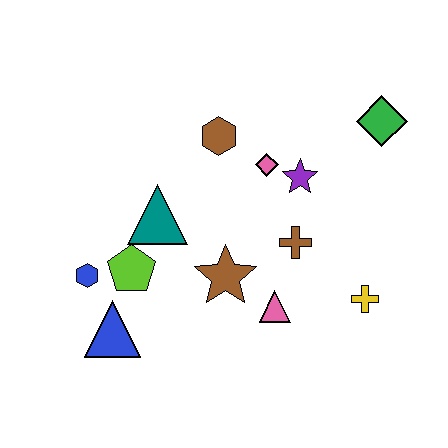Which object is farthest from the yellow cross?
The blue hexagon is farthest from the yellow cross.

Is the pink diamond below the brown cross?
No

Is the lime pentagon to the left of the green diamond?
Yes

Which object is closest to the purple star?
The pink diamond is closest to the purple star.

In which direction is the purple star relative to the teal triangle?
The purple star is to the right of the teal triangle.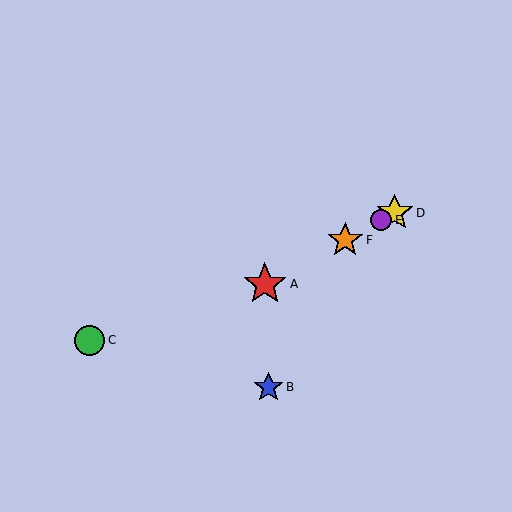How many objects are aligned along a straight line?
4 objects (A, D, E, F) are aligned along a straight line.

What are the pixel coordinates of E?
Object E is at (381, 220).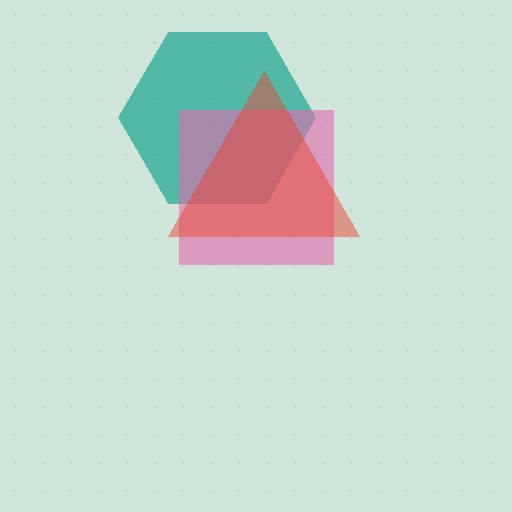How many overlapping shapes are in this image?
There are 3 overlapping shapes in the image.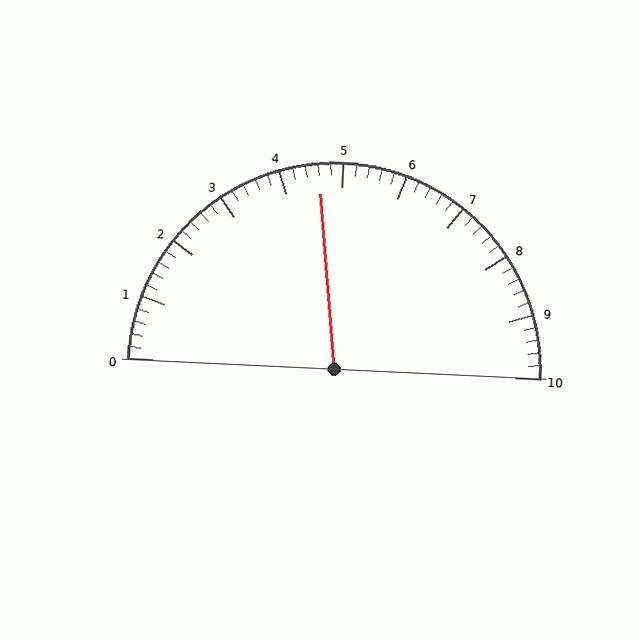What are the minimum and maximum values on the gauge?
The gauge ranges from 0 to 10.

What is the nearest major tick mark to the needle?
The nearest major tick mark is 5.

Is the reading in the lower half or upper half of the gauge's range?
The reading is in the lower half of the range (0 to 10).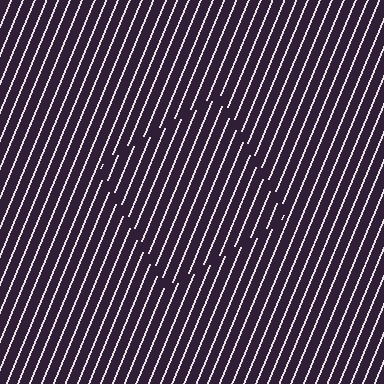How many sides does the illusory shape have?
4 sides — the line-ends trace a square.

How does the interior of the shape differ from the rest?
The interior of the shape contains the same grating, shifted by half a period — the contour is defined by the phase discontinuity where line-ends from the inner and outer gratings abut.